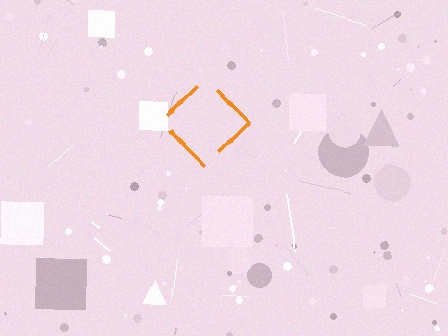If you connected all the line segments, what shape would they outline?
They would outline a diamond.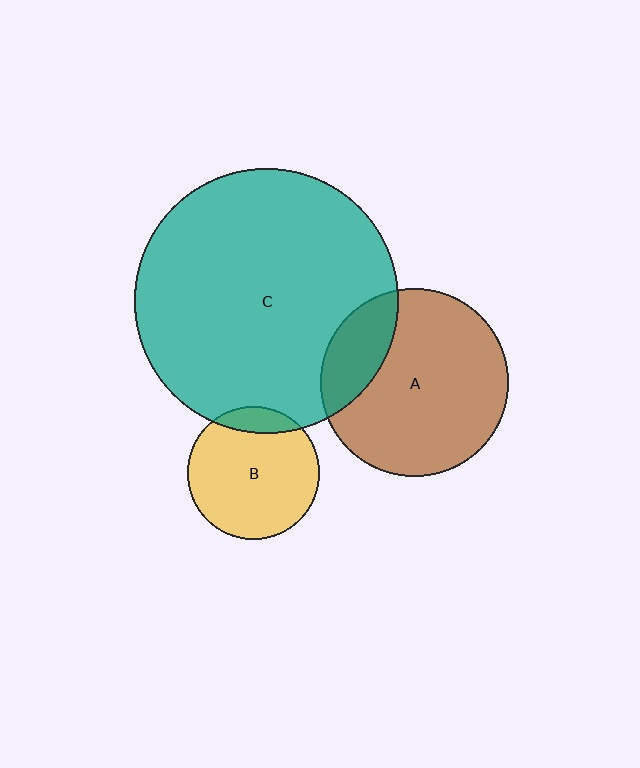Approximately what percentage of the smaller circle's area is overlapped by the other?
Approximately 10%.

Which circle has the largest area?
Circle C (teal).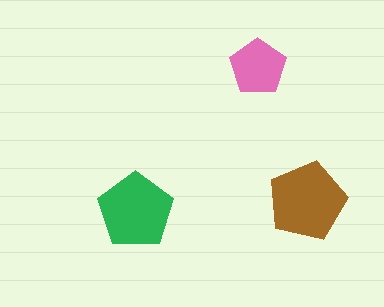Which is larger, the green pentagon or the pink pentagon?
The green one.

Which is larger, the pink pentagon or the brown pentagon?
The brown one.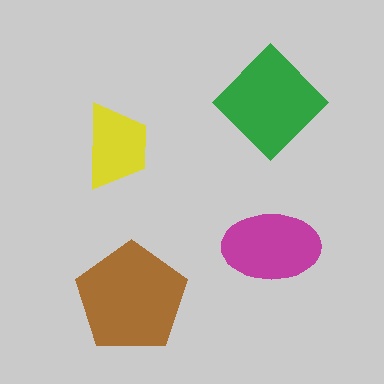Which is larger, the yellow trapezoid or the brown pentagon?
The brown pentagon.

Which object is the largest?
The brown pentagon.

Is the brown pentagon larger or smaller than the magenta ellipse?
Larger.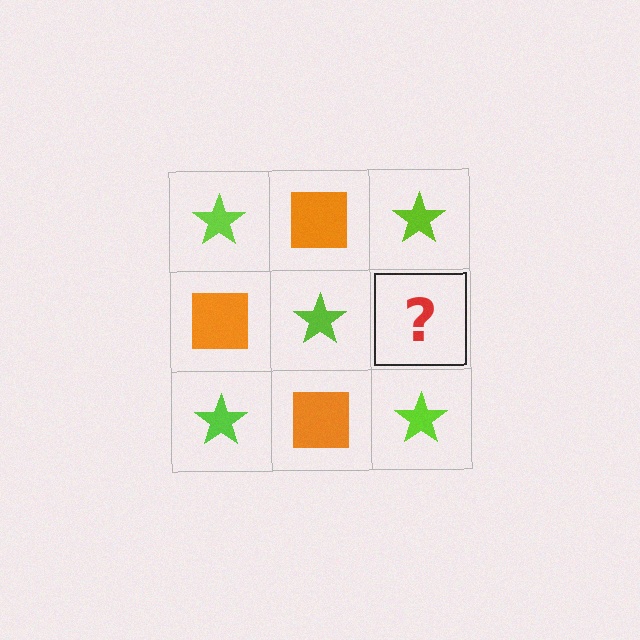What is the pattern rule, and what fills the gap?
The rule is that it alternates lime star and orange square in a checkerboard pattern. The gap should be filled with an orange square.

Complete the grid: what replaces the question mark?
The question mark should be replaced with an orange square.